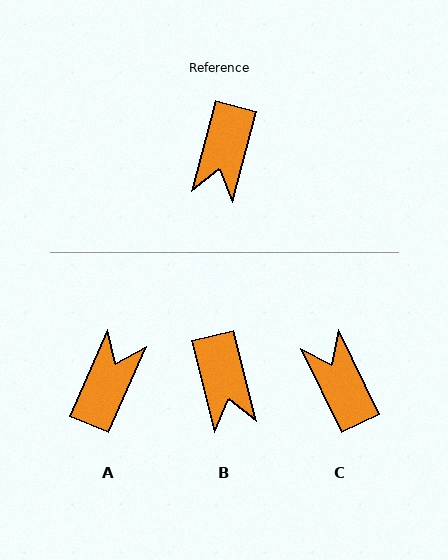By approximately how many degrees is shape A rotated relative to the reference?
Approximately 172 degrees counter-clockwise.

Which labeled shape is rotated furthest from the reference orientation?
A, about 172 degrees away.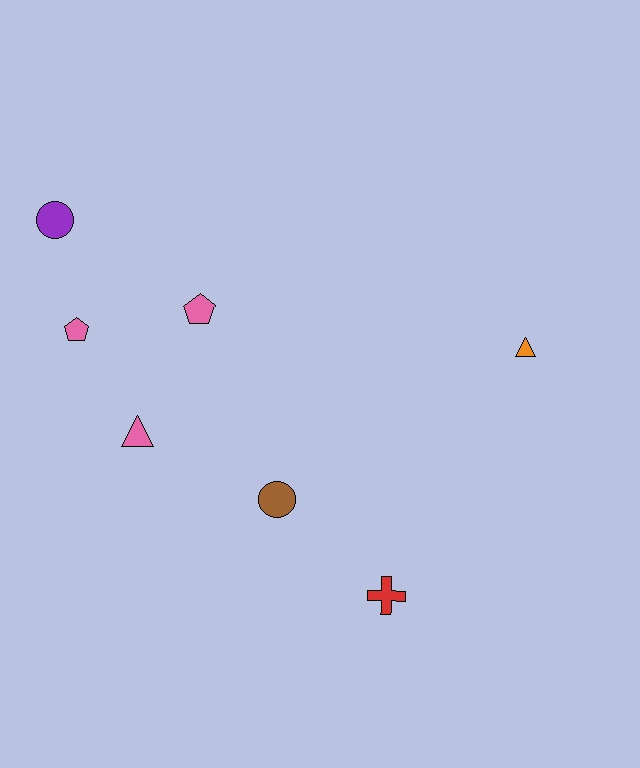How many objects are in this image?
There are 7 objects.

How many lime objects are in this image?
There are no lime objects.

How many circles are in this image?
There are 2 circles.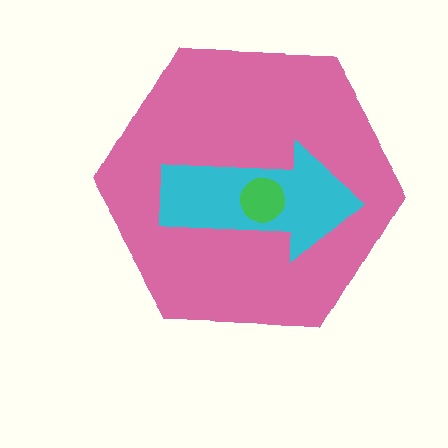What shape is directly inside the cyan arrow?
The green circle.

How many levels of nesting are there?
3.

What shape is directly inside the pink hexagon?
The cyan arrow.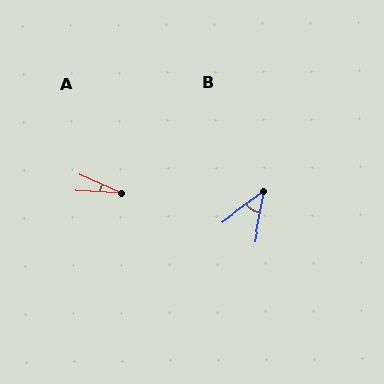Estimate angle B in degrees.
Approximately 44 degrees.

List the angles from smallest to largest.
A (22°), B (44°).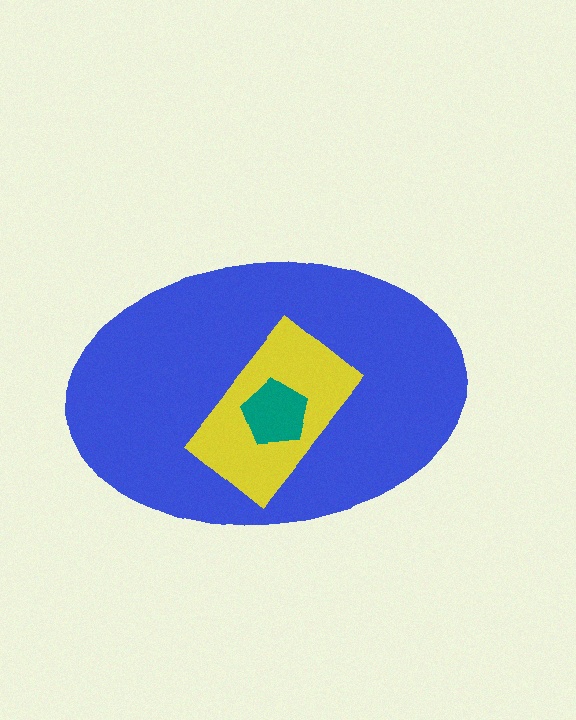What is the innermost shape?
The teal pentagon.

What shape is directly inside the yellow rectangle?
The teal pentagon.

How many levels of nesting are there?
3.